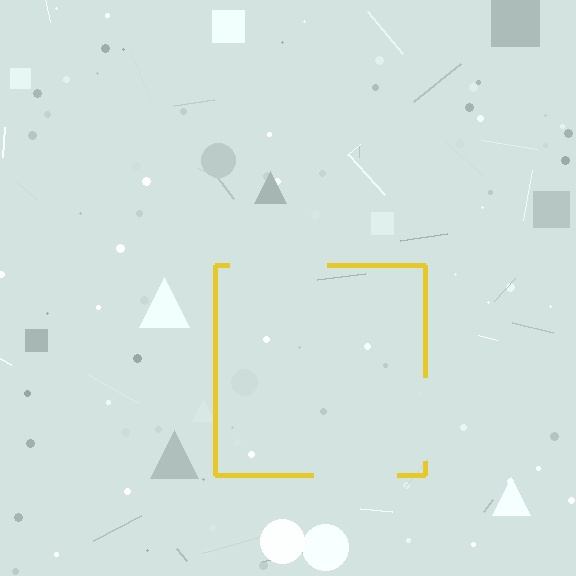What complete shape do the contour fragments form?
The contour fragments form a square.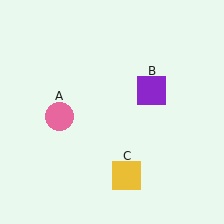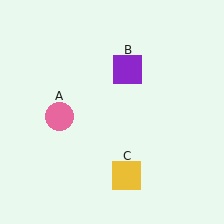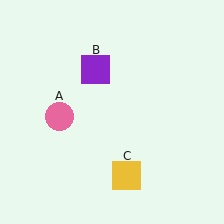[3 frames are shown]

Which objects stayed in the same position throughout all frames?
Pink circle (object A) and yellow square (object C) remained stationary.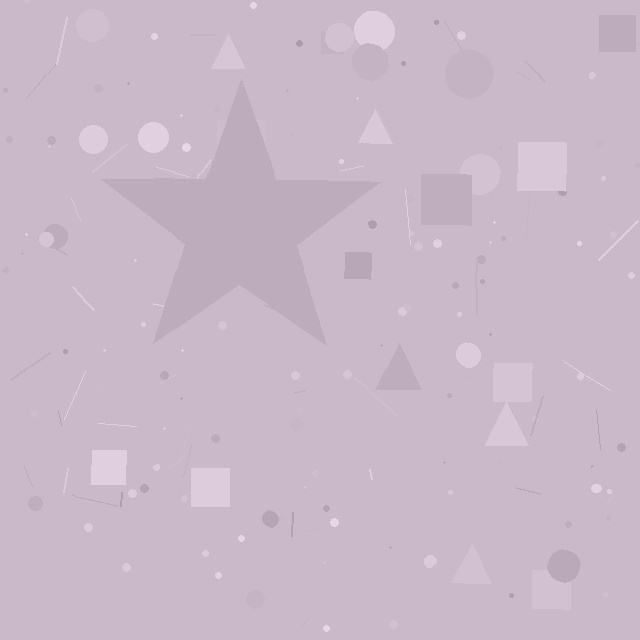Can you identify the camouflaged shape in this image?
The camouflaged shape is a star.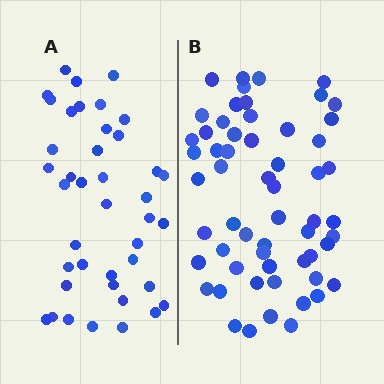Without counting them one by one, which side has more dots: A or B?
Region B (the right region) has more dots.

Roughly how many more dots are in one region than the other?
Region B has approximately 15 more dots than region A.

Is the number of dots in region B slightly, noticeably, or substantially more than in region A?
Region B has noticeably more, but not dramatically so. The ratio is roughly 1.4 to 1.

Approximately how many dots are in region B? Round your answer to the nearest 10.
About 60 dots. (The exact count is 58, which rounds to 60.)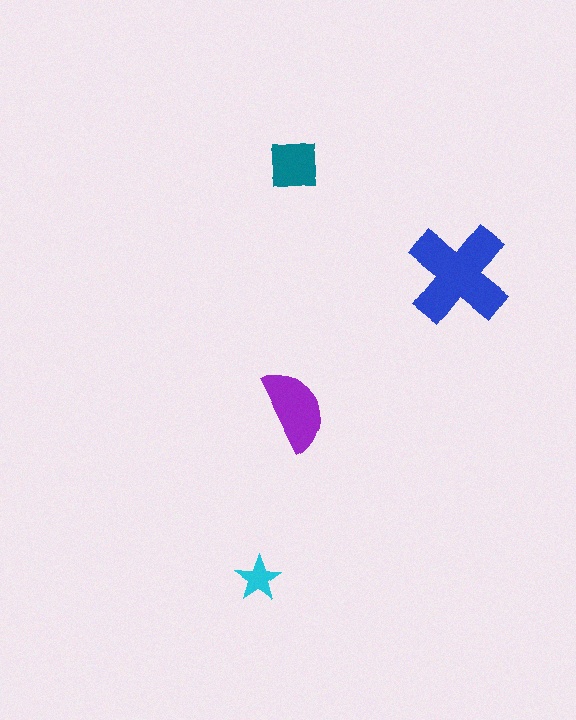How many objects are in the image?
There are 4 objects in the image.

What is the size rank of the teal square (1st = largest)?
3rd.